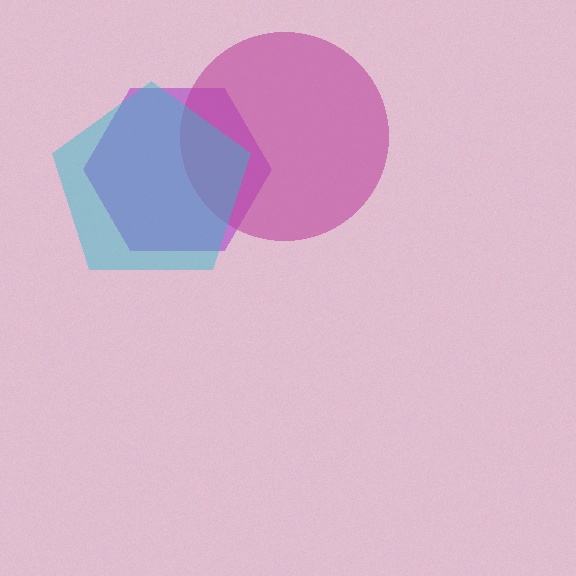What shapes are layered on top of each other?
The layered shapes are: a purple hexagon, a magenta circle, a cyan pentagon.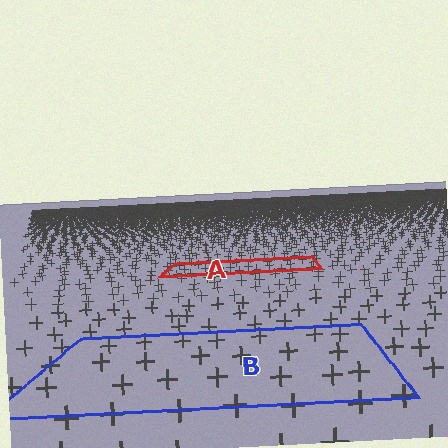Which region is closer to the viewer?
Region B is closer. The texture elements there are larger and more spread out.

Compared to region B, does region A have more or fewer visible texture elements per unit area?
Region A has more texture elements per unit area — they are packed more densely because it is farther away.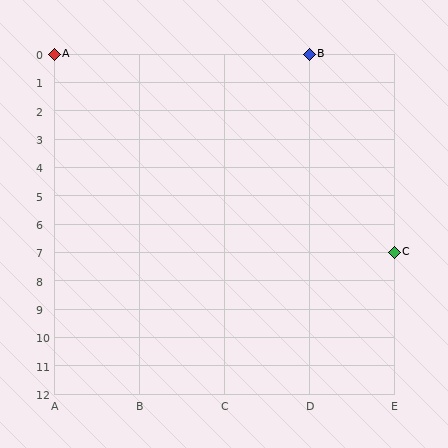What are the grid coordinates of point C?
Point C is at grid coordinates (E, 7).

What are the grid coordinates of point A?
Point A is at grid coordinates (A, 0).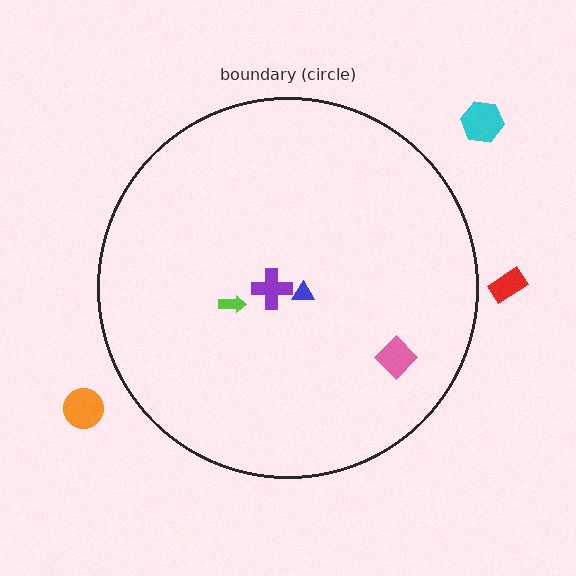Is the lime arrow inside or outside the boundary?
Inside.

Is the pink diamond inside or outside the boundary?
Inside.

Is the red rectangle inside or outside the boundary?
Outside.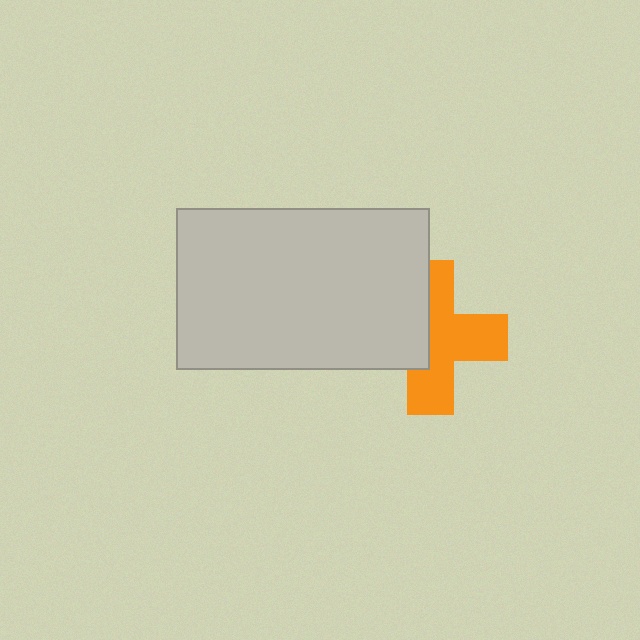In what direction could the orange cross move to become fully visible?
The orange cross could move right. That would shift it out from behind the light gray rectangle entirely.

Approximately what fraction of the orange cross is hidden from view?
Roughly 41% of the orange cross is hidden behind the light gray rectangle.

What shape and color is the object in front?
The object in front is a light gray rectangle.